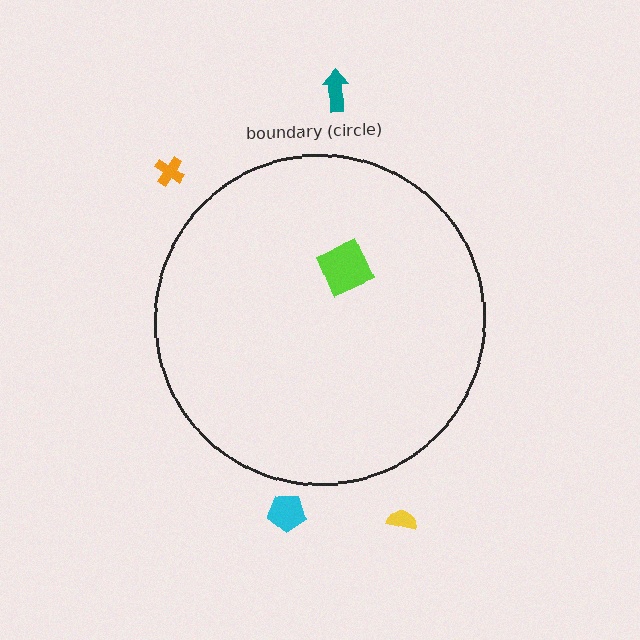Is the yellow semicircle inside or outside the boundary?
Outside.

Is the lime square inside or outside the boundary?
Inside.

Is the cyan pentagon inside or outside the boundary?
Outside.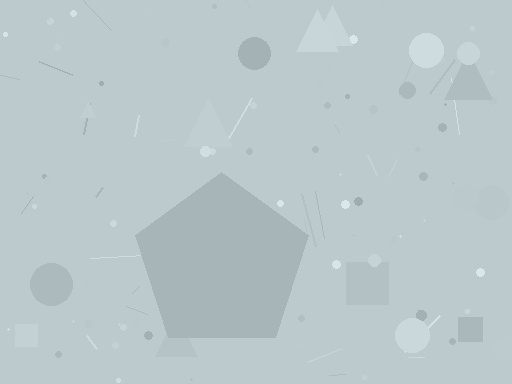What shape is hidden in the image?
A pentagon is hidden in the image.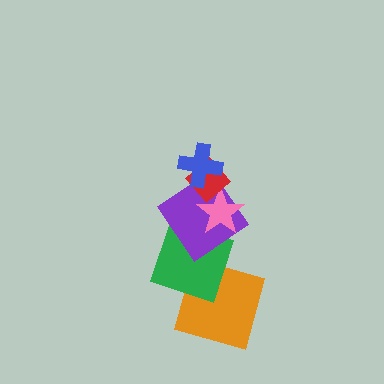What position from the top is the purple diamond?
The purple diamond is 4th from the top.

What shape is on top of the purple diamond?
The pink star is on top of the purple diamond.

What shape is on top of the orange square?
The green square is on top of the orange square.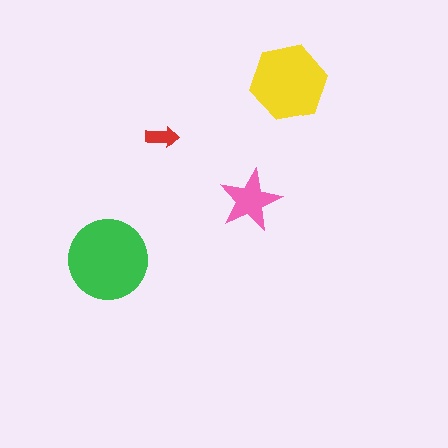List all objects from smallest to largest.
The red arrow, the pink star, the yellow hexagon, the green circle.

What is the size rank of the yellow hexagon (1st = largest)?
2nd.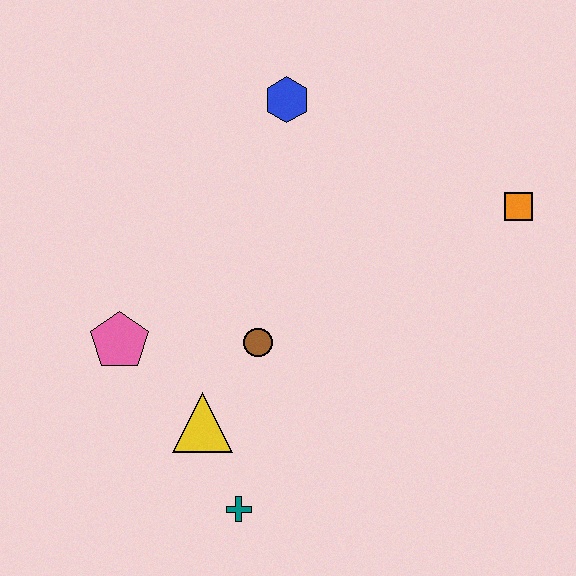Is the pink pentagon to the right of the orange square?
No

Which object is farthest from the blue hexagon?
The teal cross is farthest from the blue hexagon.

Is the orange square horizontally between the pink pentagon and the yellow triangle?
No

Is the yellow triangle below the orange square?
Yes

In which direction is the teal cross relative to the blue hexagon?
The teal cross is below the blue hexagon.